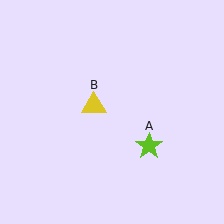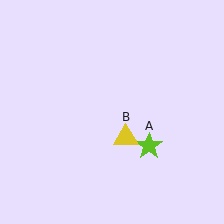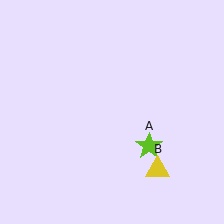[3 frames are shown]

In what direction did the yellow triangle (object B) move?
The yellow triangle (object B) moved down and to the right.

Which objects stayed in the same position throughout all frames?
Lime star (object A) remained stationary.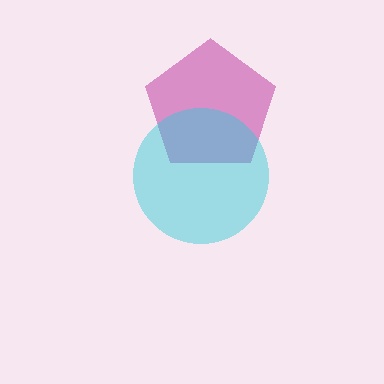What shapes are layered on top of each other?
The layered shapes are: a magenta pentagon, a cyan circle.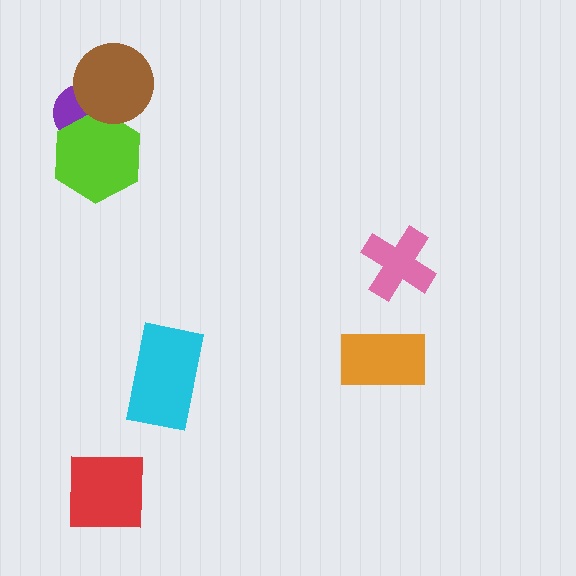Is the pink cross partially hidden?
No, no other shape covers it.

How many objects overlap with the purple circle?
2 objects overlap with the purple circle.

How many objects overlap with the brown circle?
2 objects overlap with the brown circle.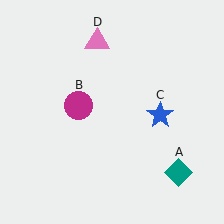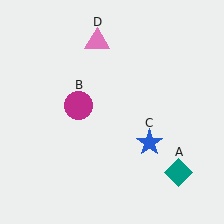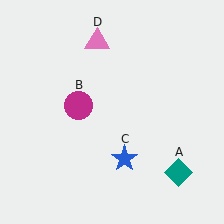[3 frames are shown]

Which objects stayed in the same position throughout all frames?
Teal diamond (object A) and magenta circle (object B) and pink triangle (object D) remained stationary.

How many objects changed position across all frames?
1 object changed position: blue star (object C).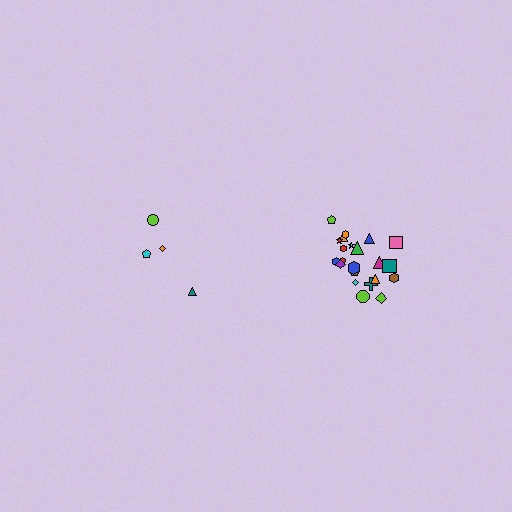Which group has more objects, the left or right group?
The right group.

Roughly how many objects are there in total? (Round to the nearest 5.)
Roughly 25 objects in total.